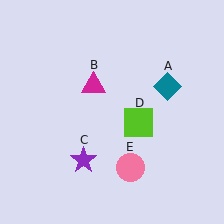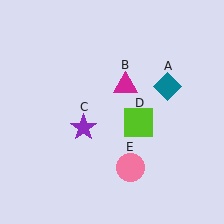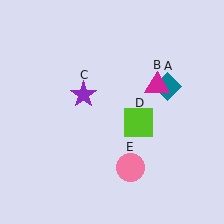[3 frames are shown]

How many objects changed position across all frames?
2 objects changed position: magenta triangle (object B), purple star (object C).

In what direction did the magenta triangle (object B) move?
The magenta triangle (object B) moved right.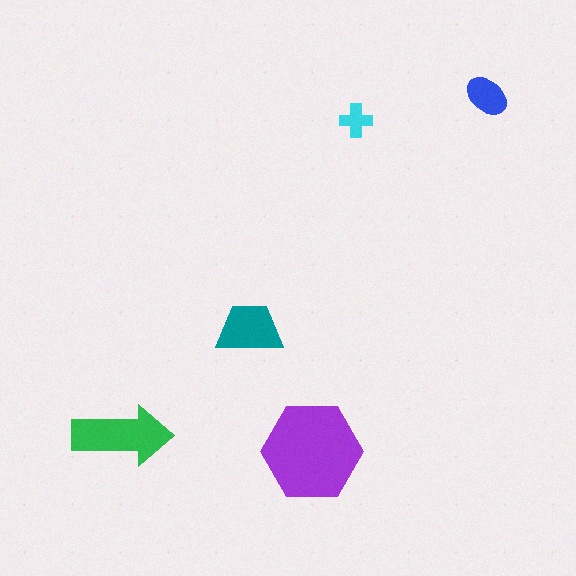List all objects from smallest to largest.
The cyan cross, the blue ellipse, the teal trapezoid, the green arrow, the purple hexagon.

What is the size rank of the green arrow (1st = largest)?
2nd.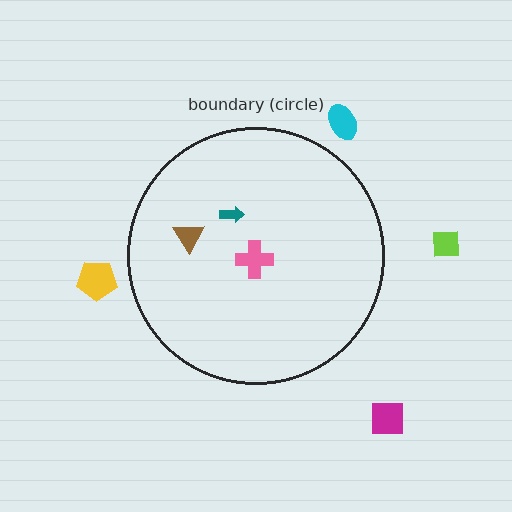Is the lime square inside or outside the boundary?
Outside.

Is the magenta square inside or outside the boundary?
Outside.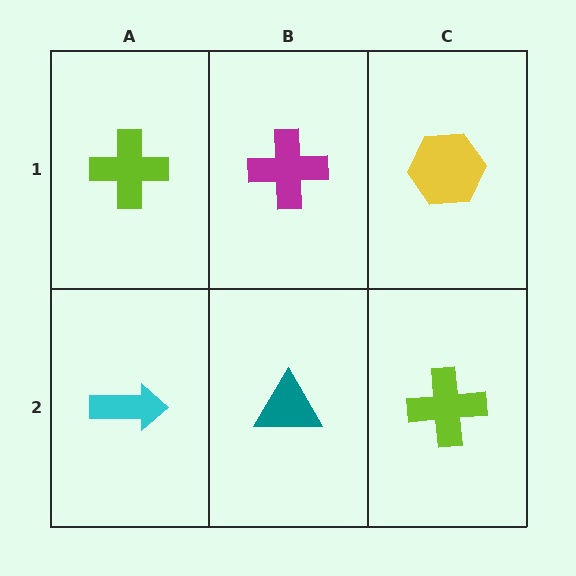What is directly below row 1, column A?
A cyan arrow.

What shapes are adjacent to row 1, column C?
A lime cross (row 2, column C), a magenta cross (row 1, column B).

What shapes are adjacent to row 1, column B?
A teal triangle (row 2, column B), a lime cross (row 1, column A), a yellow hexagon (row 1, column C).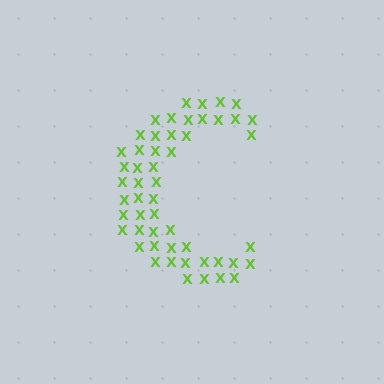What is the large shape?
The large shape is the letter C.